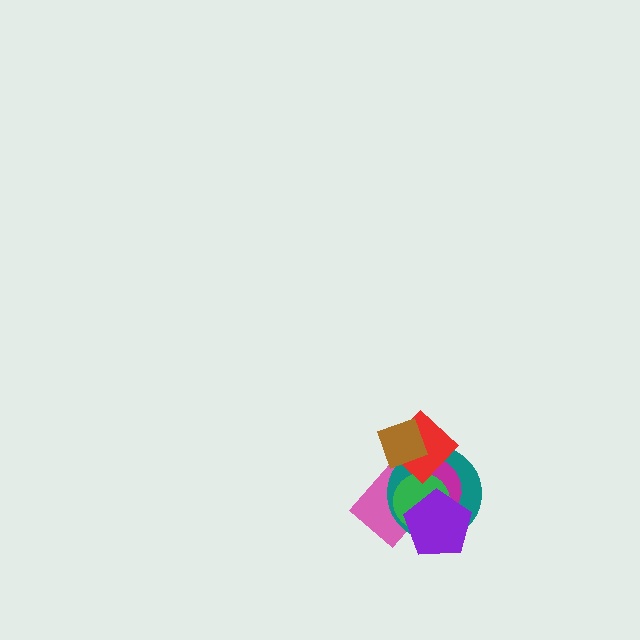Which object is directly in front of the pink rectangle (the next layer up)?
The teal circle is directly in front of the pink rectangle.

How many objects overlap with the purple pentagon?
4 objects overlap with the purple pentagon.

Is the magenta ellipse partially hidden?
Yes, it is partially covered by another shape.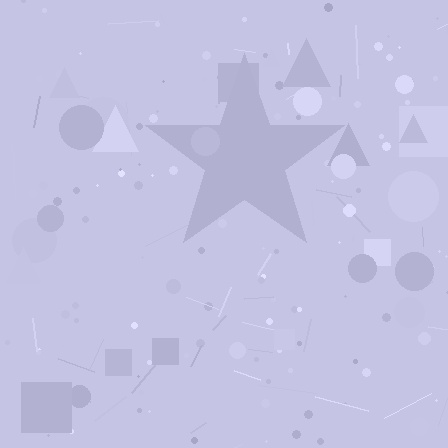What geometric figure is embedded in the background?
A star is embedded in the background.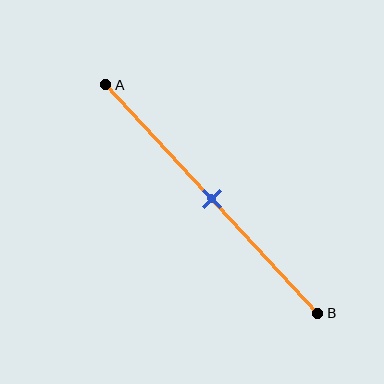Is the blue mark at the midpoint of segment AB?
Yes, the mark is approximately at the midpoint.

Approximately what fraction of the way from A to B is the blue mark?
The blue mark is approximately 50% of the way from A to B.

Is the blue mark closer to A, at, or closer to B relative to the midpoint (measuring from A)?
The blue mark is approximately at the midpoint of segment AB.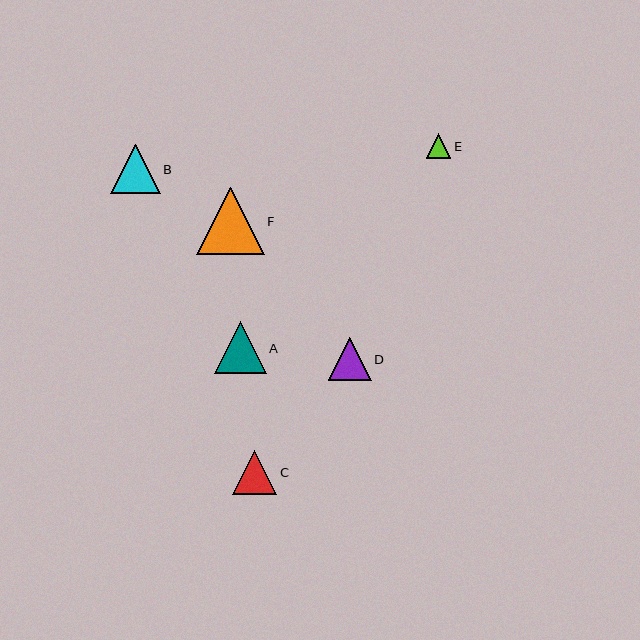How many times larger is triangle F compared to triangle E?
Triangle F is approximately 2.8 times the size of triangle E.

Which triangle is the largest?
Triangle F is the largest with a size of approximately 67 pixels.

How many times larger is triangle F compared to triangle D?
Triangle F is approximately 1.6 times the size of triangle D.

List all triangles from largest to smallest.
From largest to smallest: F, A, B, C, D, E.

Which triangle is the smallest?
Triangle E is the smallest with a size of approximately 24 pixels.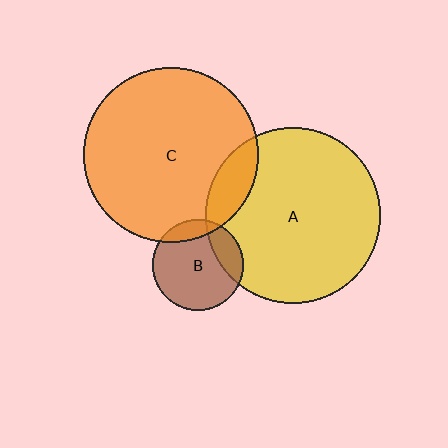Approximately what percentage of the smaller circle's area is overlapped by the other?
Approximately 20%.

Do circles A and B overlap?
Yes.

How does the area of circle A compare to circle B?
Approximately 3.7 times.